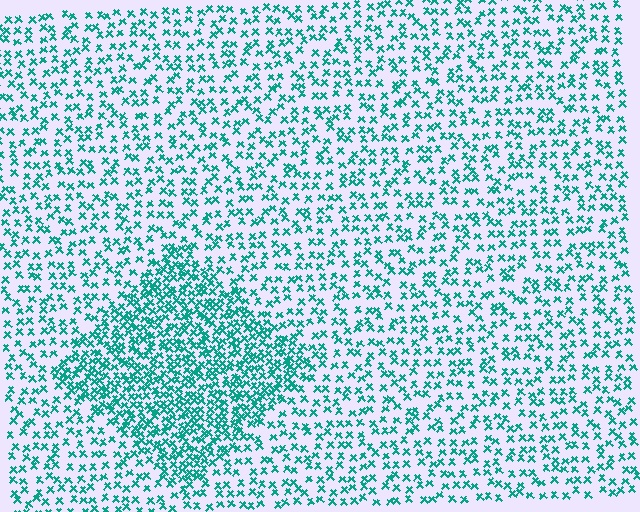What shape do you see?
I see a diamond.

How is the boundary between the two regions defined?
The boundary is defined by a change in element density (approximately 2.1x ratio). All elements are the same color, size, and shape.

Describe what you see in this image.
The image contains small teal elements arranged at two different densities. A diamond-shaped region is visible where the elements are more densely packed than the surrounding area.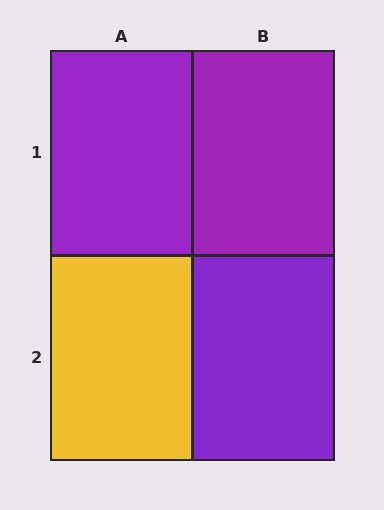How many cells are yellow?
1 cell is yellow.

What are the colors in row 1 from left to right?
Purple, purple.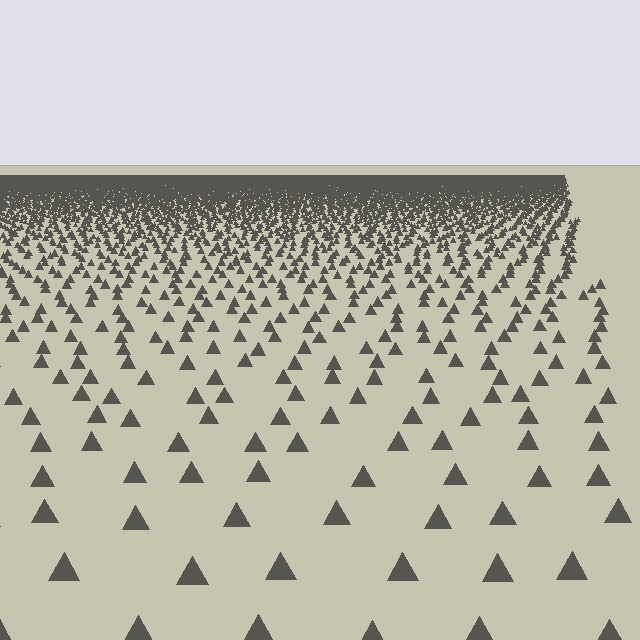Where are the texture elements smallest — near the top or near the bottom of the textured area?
Near the top.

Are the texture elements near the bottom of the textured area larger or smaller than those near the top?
Larger. Near the bottom, elements are closer to the viewer and appear at a bigger on-screen size.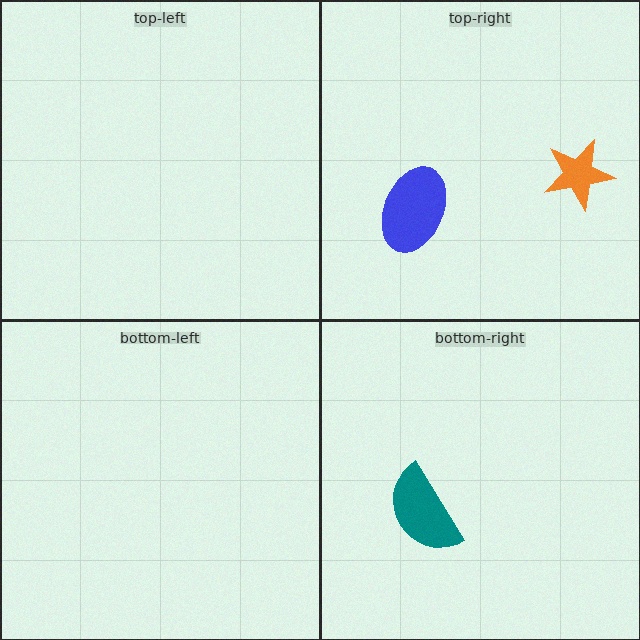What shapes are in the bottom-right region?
The teal semicircle.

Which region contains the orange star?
The top-right region.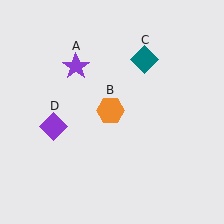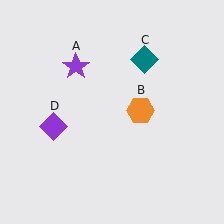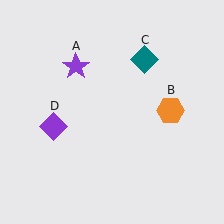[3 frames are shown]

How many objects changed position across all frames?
1 object changed position: orange hexagon (object B).